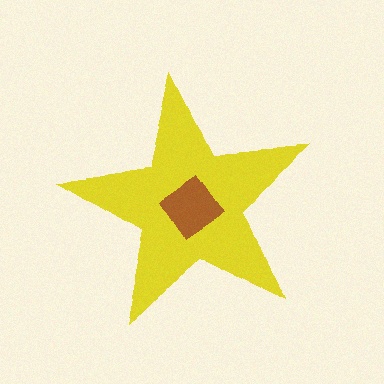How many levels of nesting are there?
2.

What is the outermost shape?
The yellow star.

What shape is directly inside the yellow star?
The brown diamond.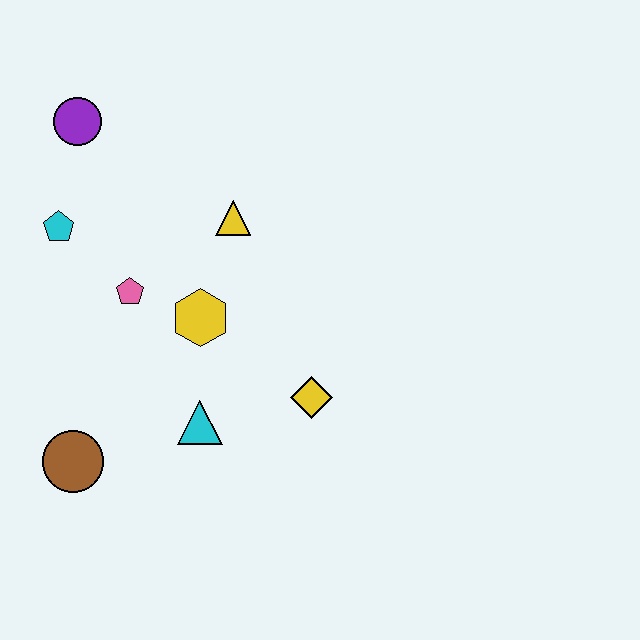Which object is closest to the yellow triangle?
The yellow hexagon is closest to the yellow triangle.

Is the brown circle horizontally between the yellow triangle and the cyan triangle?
No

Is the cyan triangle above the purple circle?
No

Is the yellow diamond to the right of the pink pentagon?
Yes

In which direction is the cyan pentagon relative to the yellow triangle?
The cyan pentagon is to the left of the yellow triangle.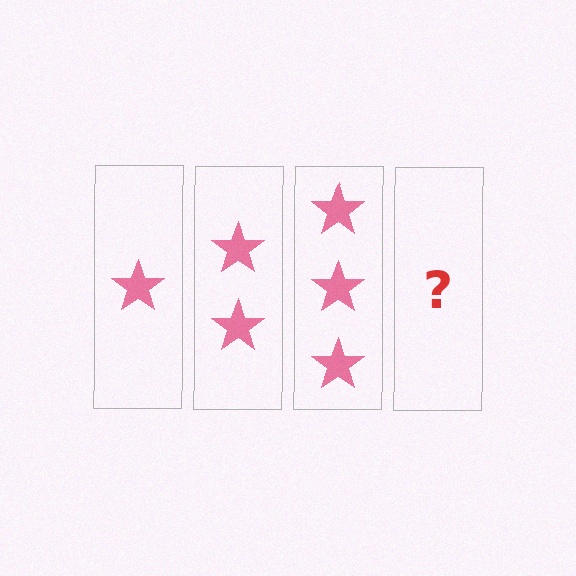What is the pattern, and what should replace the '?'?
The pattern is that each step adds one more star. The '?' should be 4 stars.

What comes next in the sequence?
The next element should be 4 stars.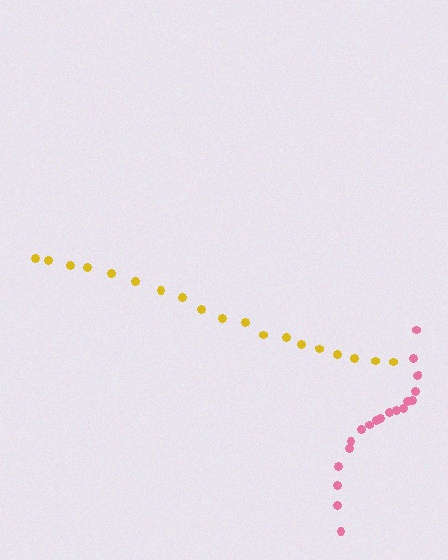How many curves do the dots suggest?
There are 2 distinct paths.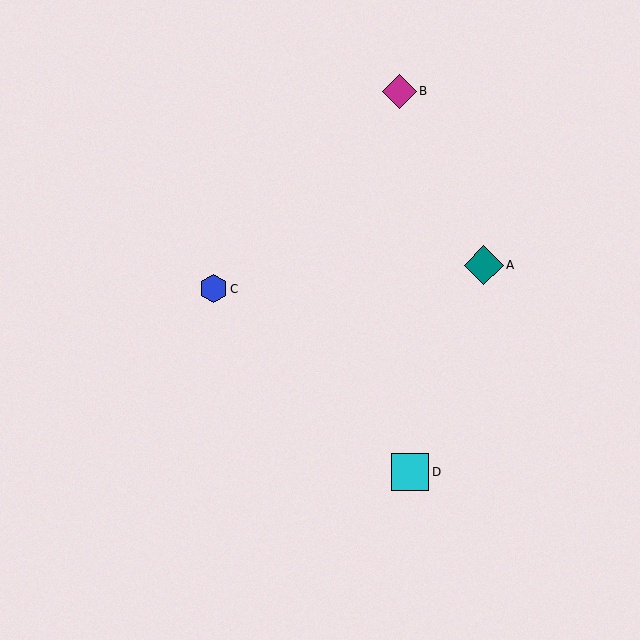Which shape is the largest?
The teal diamond (labeled A) is the largest.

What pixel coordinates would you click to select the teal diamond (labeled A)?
Click at (484, 265) to select the teal diamond A.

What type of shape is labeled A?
Shape A is a teal diamond.